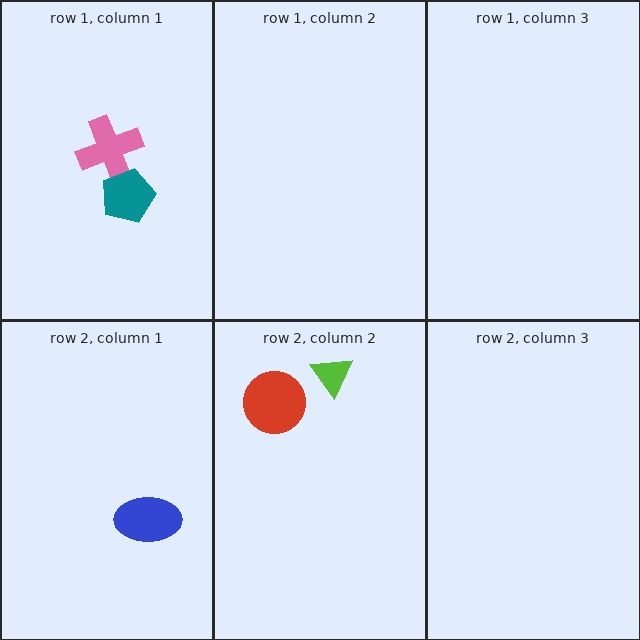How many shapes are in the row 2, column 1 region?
1.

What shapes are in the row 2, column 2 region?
The lime triangle, the red circle.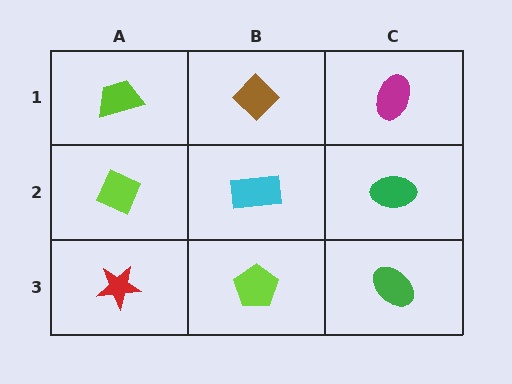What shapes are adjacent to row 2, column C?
A magenta ellipse (row 1, column C), a green ellipse (row 3, column C), a cyan rectangle (row 2, column B).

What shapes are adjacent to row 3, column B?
A cyan rectangle (row 2, column B), a red star (row 3, column A), a green ellipse (row 3, column C).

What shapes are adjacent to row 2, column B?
A brown diamond (row 1, column B), a lime pentagon (row 3, column B), a lime diamond (row 2, column A), a green ellipse (row 2, column C).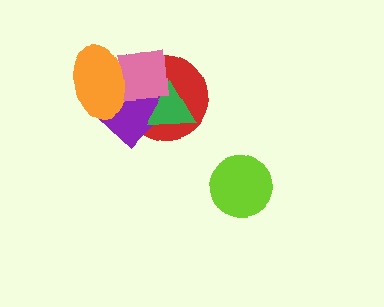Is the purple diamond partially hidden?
Yes, it is partially covered by another shape.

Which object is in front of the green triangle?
The pink square is in front of the green triangle.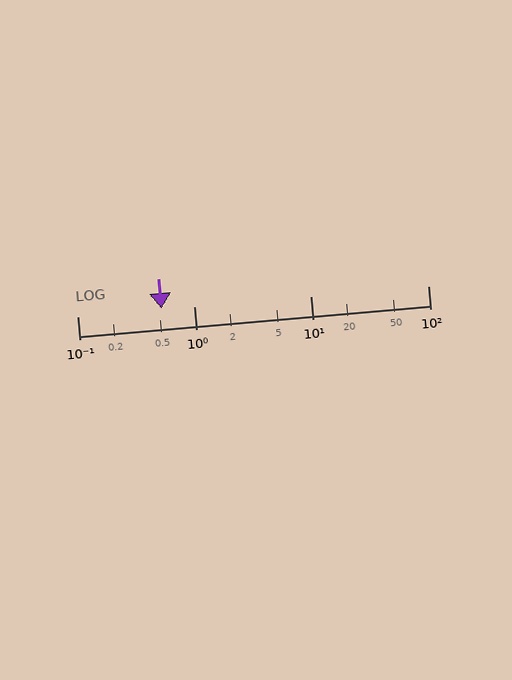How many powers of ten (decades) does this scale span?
The scale spans 3 decades, from 0.1 to 100.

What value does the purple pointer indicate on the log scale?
The pointer indicates approximately 0.52.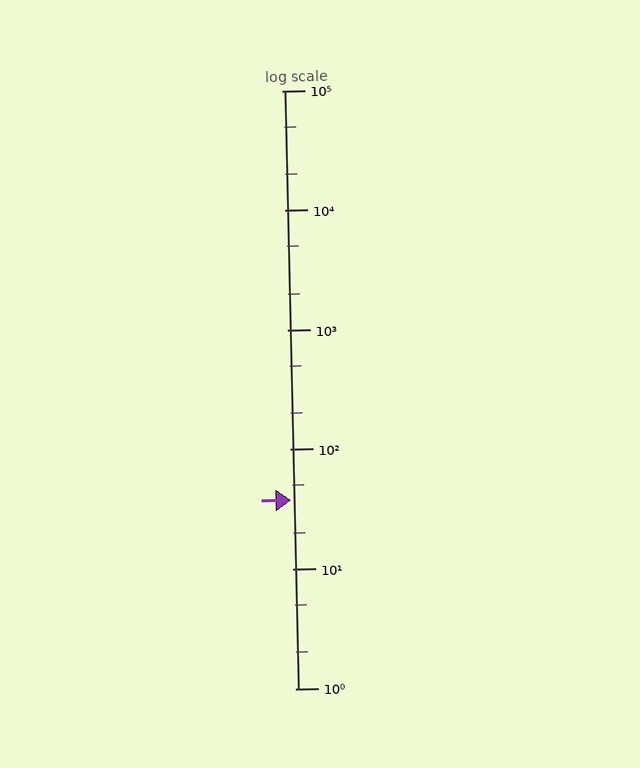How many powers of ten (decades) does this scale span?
The scale spans 5 decades, from 1 to 100000.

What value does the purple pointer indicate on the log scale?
The pointer indicates approximately 38.